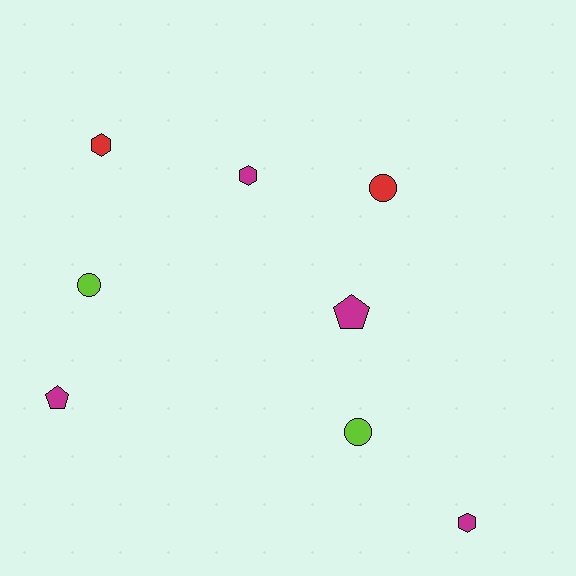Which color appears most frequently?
Magenta, with 4 objects.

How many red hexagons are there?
There is 1 red hexagon.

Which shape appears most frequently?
Circle, with 3 objects.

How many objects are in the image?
There are 8 objects.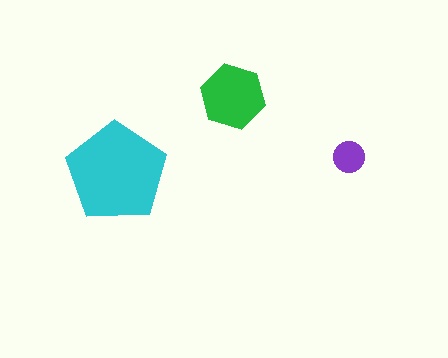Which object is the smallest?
The purple circle.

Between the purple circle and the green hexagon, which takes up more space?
The green hexagon.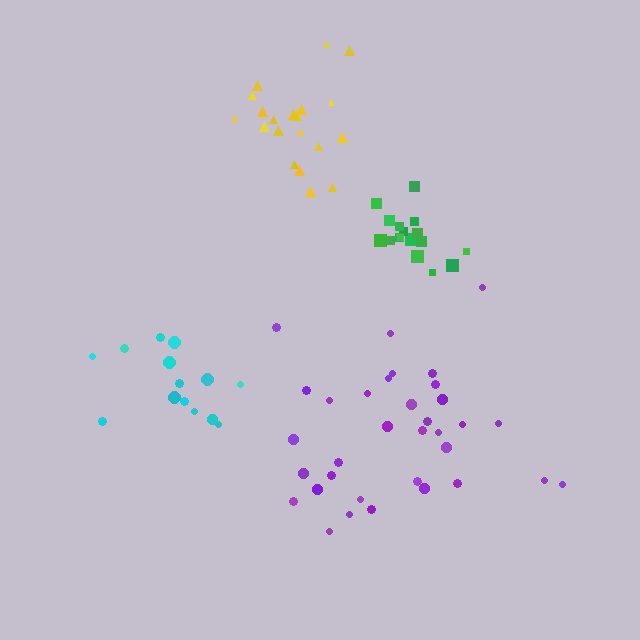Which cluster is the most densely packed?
Green.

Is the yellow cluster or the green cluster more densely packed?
Green.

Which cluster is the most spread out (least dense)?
Cyan.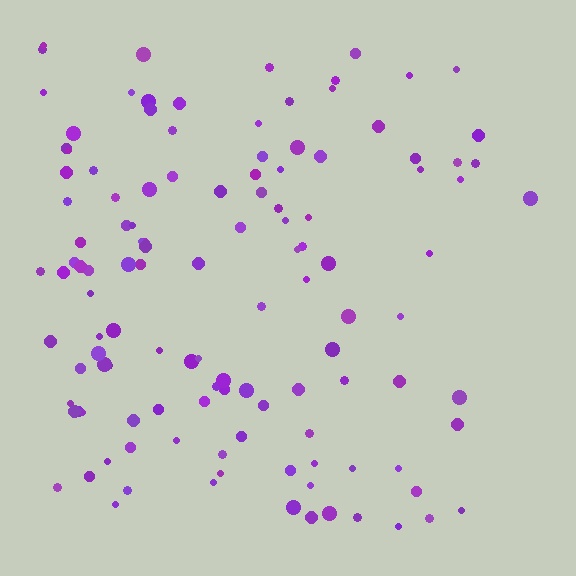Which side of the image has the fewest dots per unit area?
The right.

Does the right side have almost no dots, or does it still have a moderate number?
Still a moderate number, just noticeably fewer than the left.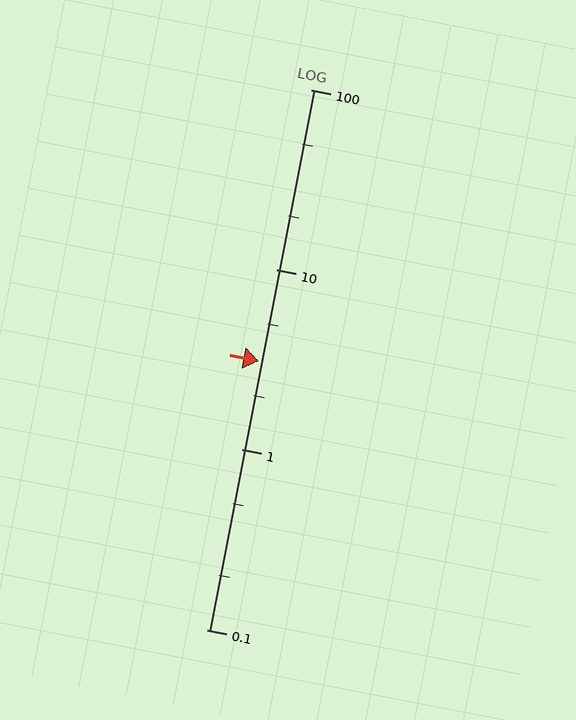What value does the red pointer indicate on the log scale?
The pointer indicates approximately 3.1.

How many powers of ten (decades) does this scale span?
The scale spans 3 decades, from 0.1 to 100.